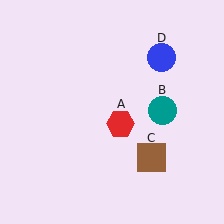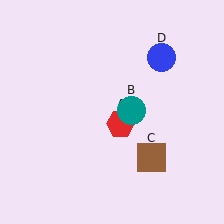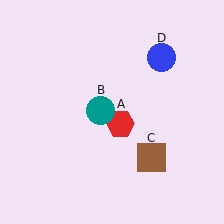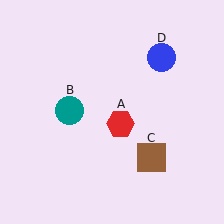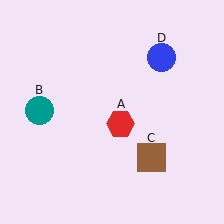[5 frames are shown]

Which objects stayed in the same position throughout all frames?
Red hexagon (object A) and brown square (object C) and blue circle (object D) remained stationary.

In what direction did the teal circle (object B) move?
The teal circle (object B) moved left.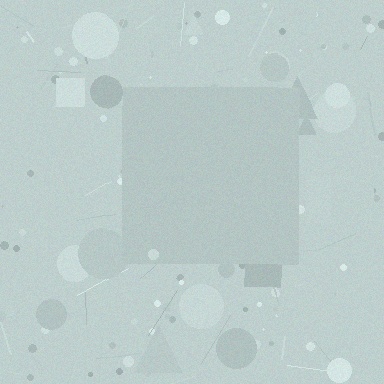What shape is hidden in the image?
A square is hidden in the image.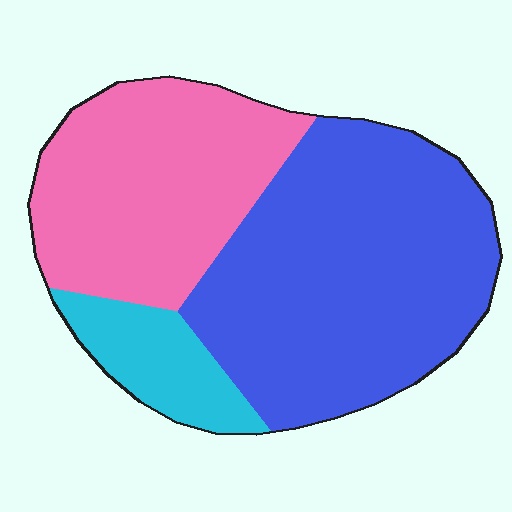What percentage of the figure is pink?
Pink covers about 35% of the figure.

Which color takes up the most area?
Blue, at roughly 55%.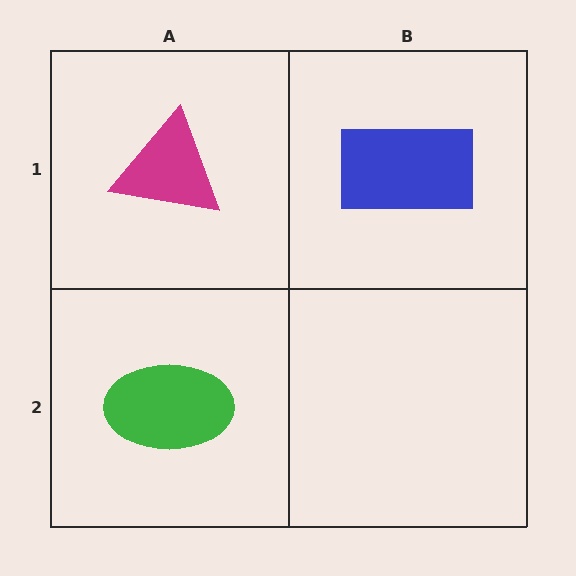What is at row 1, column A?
A magenta triangle.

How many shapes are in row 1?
2 shapes.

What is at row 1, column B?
A blue rectangle.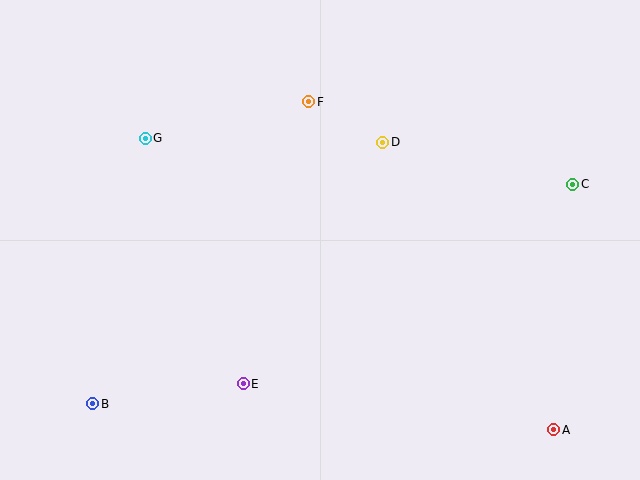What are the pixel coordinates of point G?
Point G is at (145, 138).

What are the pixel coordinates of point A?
Point A is at (554, 430).